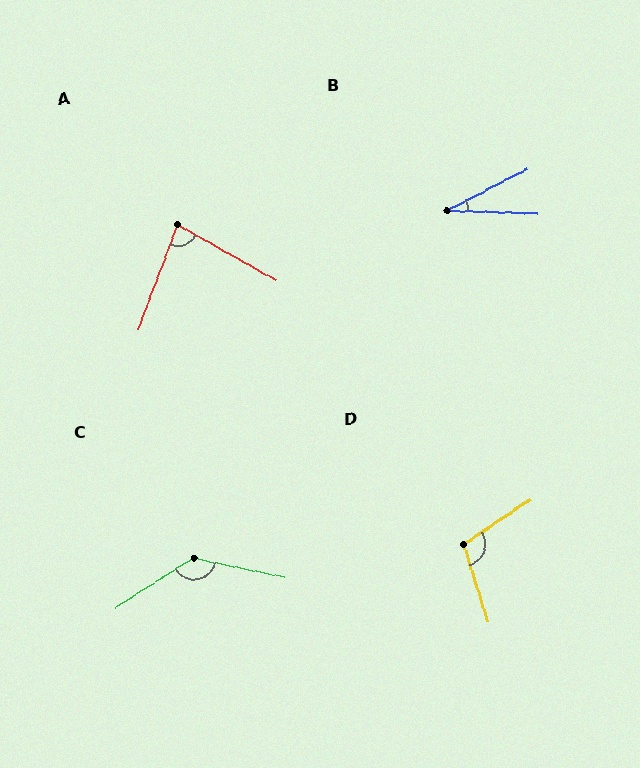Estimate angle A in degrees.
Approximately 81 degrees.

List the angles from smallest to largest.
B (29°), A (81°), D (106°), C (135°).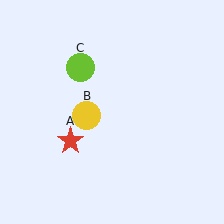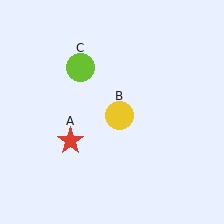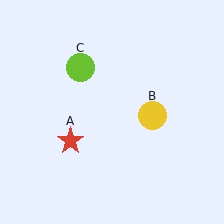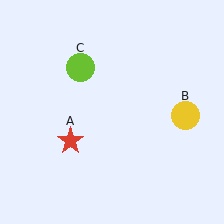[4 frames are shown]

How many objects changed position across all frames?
1 object changed position: yellow circle (object B).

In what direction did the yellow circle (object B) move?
The yellow circle (object B) moved right.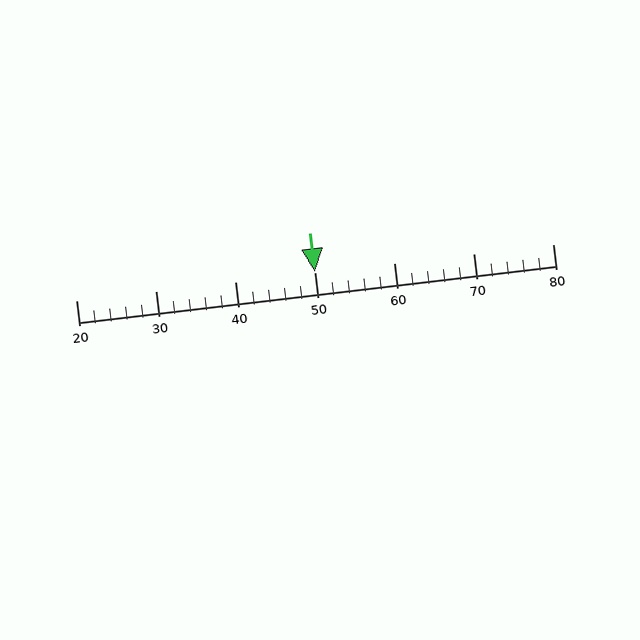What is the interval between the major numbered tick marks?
The major tick marks are spaced 10 units apart.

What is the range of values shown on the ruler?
The ruler shows values from 20 to 80.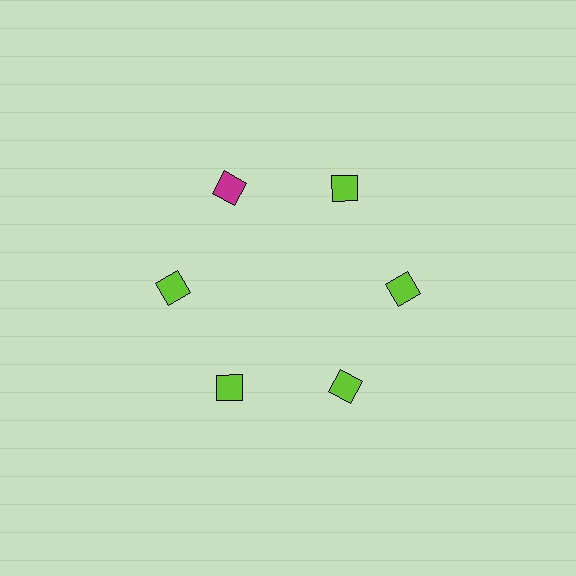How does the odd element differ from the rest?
It has a different color: magenta instead of lime.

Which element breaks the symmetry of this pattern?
The magenta diamond at roughly the 11 o'clock position breaks the symmetry. All other shapes are lime diamonds.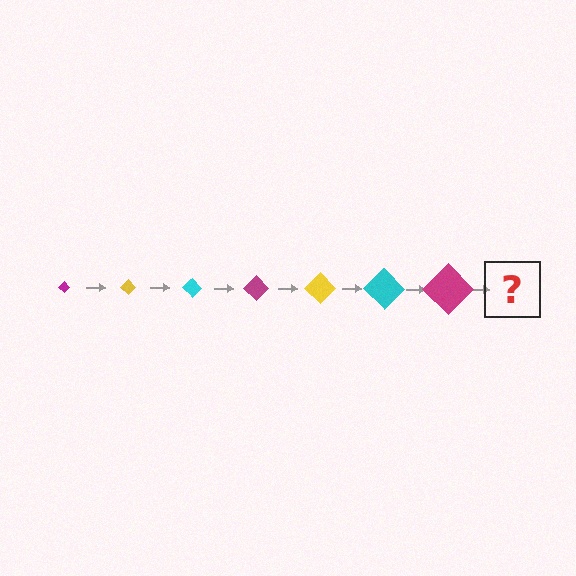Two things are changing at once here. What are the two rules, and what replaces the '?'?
The two rules are that the diamond grows larger each step and the color cycles through magenta, yellow, and cyan. The '?' should be a yellow diamond, larger than the previous one.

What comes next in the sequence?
The next element should be a yellow diamond, larger than the previous one.